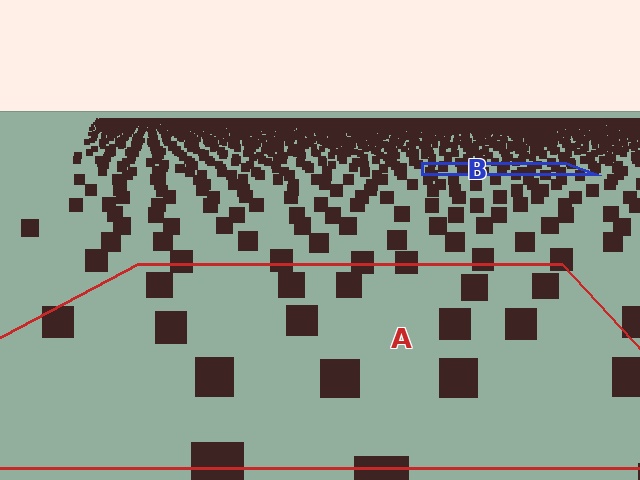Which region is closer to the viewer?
Region A is closer. The texture elements there are larger and more spread out.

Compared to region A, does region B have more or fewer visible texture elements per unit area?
Region B has more texture elements per unit area — they are packed more densely because it is farther away.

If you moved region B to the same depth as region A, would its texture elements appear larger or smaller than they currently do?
They would appear larger. At a closer depth, the same texture elements are projected at a bigger on-screen size.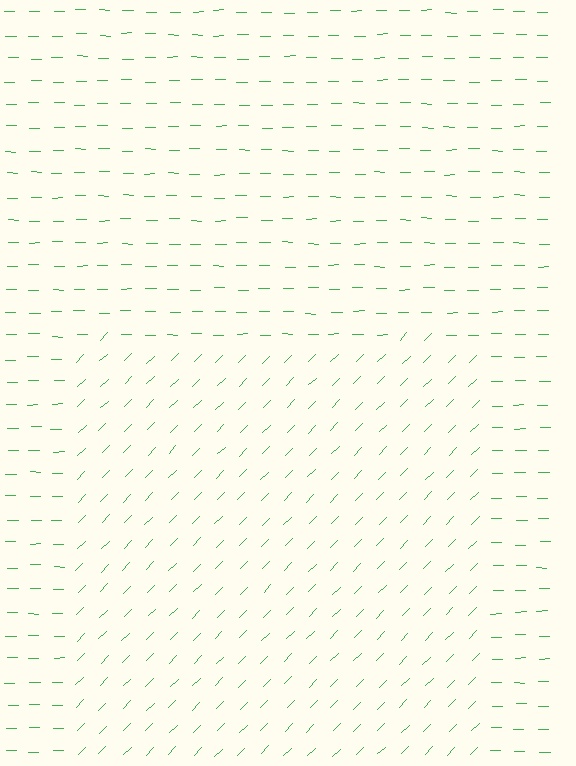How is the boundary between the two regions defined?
The boundary is defined purely by a change in line orientation (approximately 45 degrees difference). All lines are the same color and thickness.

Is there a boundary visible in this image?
Yes, there is a texture boundary formed by a change in line orientation.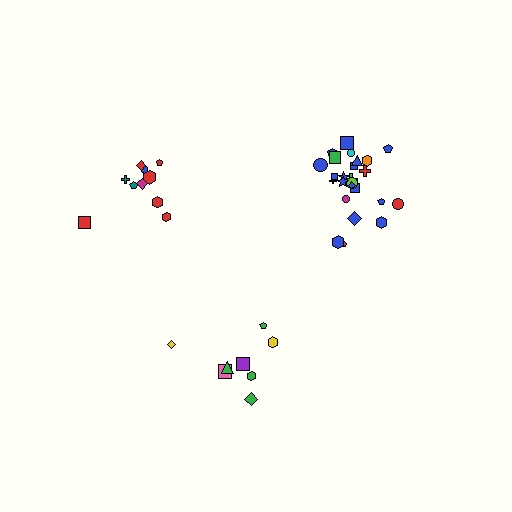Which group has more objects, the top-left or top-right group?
The top-right group.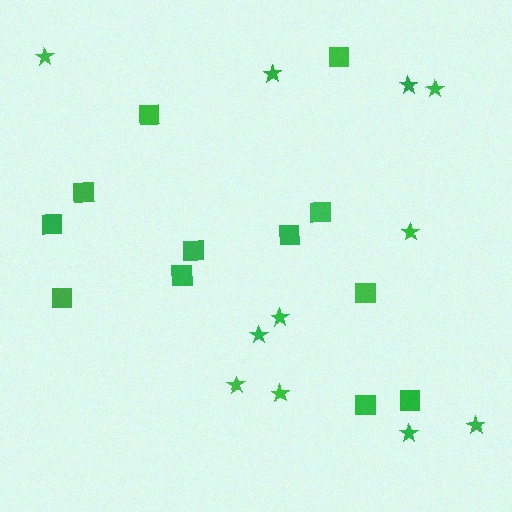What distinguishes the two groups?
There are 2 groups: one group of squares (12) and one group of stars (11).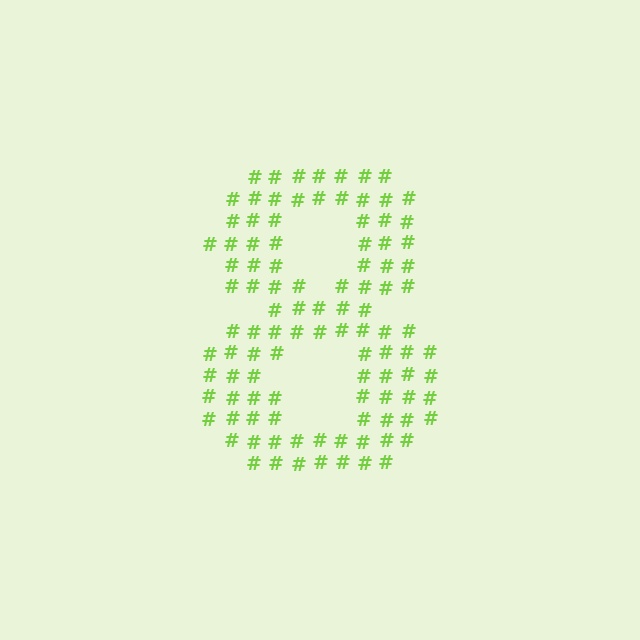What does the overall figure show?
The overall figure shows the digit 8.